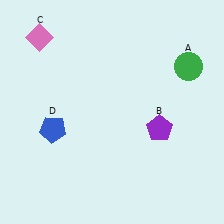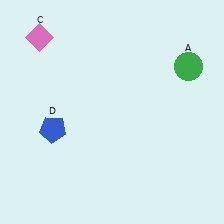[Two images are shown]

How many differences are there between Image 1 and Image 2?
There is 1 difference between the two images.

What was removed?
The purple pentagon (B) was removed in Image 2.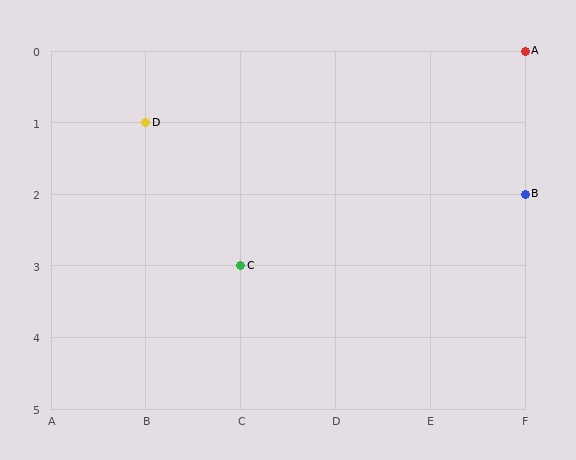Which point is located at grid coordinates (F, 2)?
Point B is at (F, 2).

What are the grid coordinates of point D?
Point D is at grid coordinates (B, 1).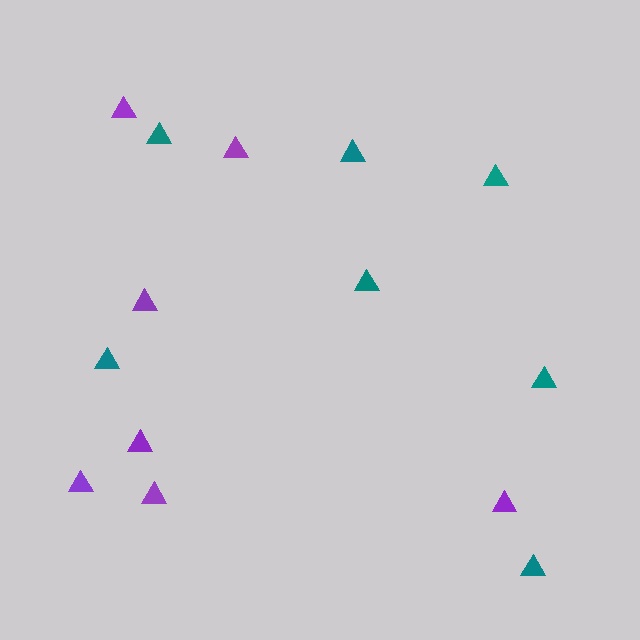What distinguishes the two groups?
There are 2 groups: one group of purple triangles (7) and one group of teal triangles (7).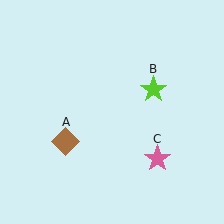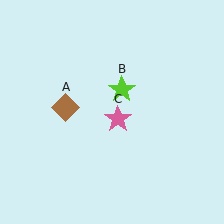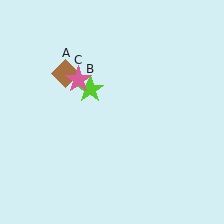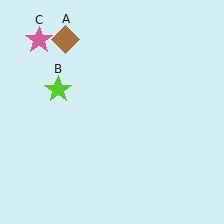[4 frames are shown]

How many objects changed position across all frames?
3 objects changed position: brown diamond (object A), lime star (object B), pink star (object C).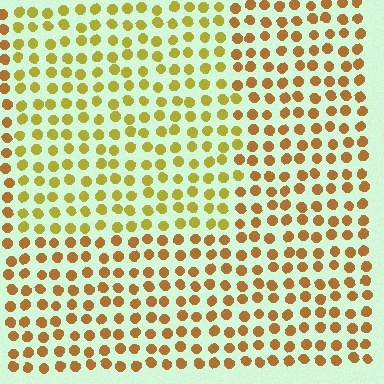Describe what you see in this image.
The image is filled with small brown elements in a uniform arrangement. A rectangle-shaped region is visible where the elements are tinted to a slightly different hue, forming a subtle color boundary.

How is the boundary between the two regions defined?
The boundary is defined purely by a slight shift in hue (about 29 degrees). Spacing, size, and orientation are identical on both sides.